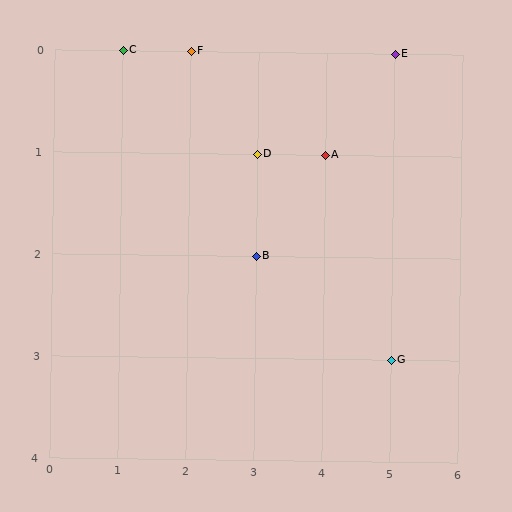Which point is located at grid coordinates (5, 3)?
Point G is at (5, 3).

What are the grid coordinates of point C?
Point C is at grid coordinates (1, 0).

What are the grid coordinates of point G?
Point G is at grid coordinates (5, 3).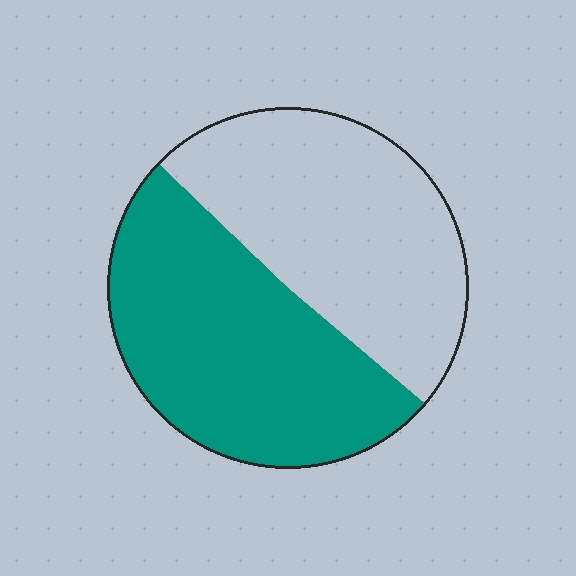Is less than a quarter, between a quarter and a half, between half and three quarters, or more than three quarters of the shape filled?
Between half and three quarters.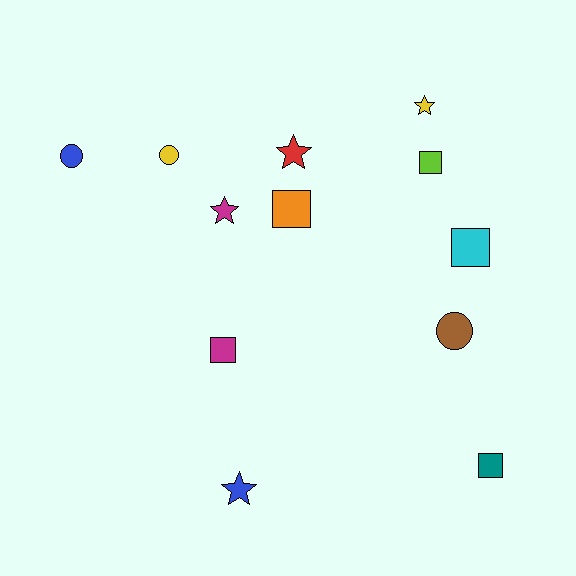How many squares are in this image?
There are 5 squares.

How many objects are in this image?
There are 12 objects.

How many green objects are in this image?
There are no green objects.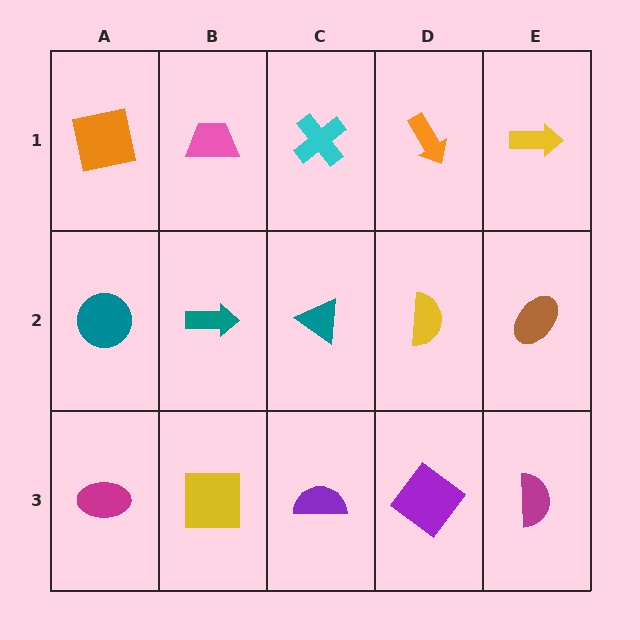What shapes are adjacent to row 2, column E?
A yellow arrow (row 1, column E), a magenta semicircle (row 3, column E), a yellow semicircle (row 2, column D).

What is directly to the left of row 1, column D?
A cyan cross.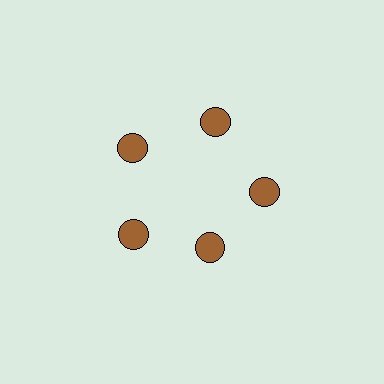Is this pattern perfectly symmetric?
No. The 5 brown circles are arranged in a ring, but one element near the 5 o'clock position is pulled inward toward the center, breaking the 5-fold rotational symmetry.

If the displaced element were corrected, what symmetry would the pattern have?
It would have 5-fold rotational symmetry — the pattern would map onto itself every 72 degrees.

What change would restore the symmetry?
The symmetry would be restored by moving it outward, back onto the ring so that all 5 circles sit at equal angles and equal distance from the center.